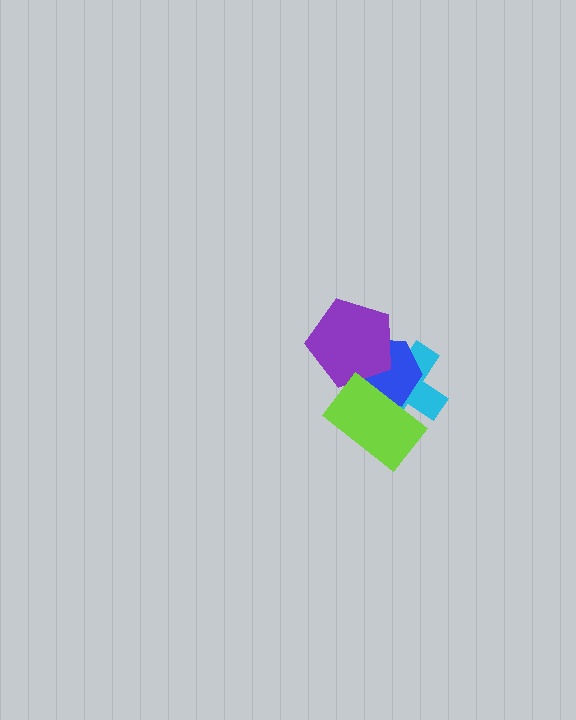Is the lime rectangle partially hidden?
No, no other shape covers it.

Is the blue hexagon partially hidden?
Yes, it is partially covered by another shape.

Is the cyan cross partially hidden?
Yes, it is partially covered by another shape.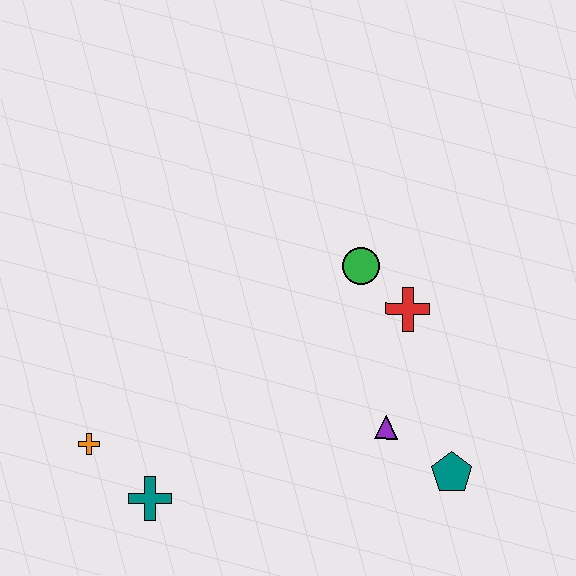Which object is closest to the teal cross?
The orange cross is closest to the teal cross.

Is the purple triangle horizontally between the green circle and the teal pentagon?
Yes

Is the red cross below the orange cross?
No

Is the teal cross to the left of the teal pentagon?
Yes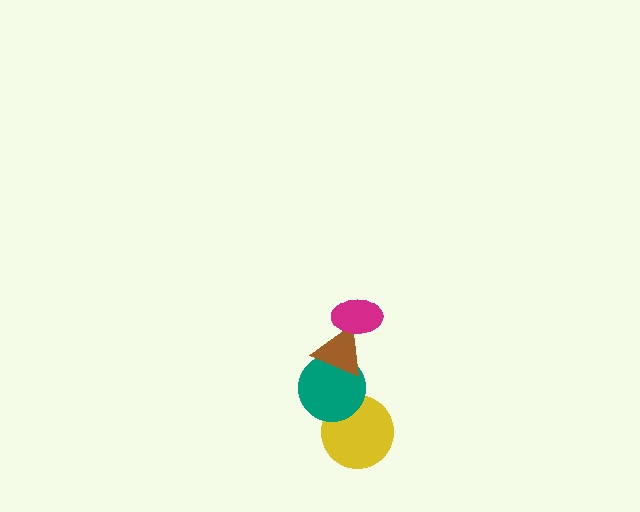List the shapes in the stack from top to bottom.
From top to bottom: the magenta ellipse, the brown triangle, the teal circle, the yellow circle.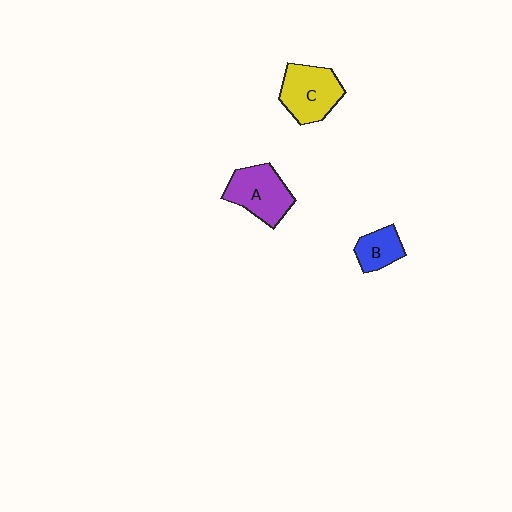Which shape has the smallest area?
Shape B (blue).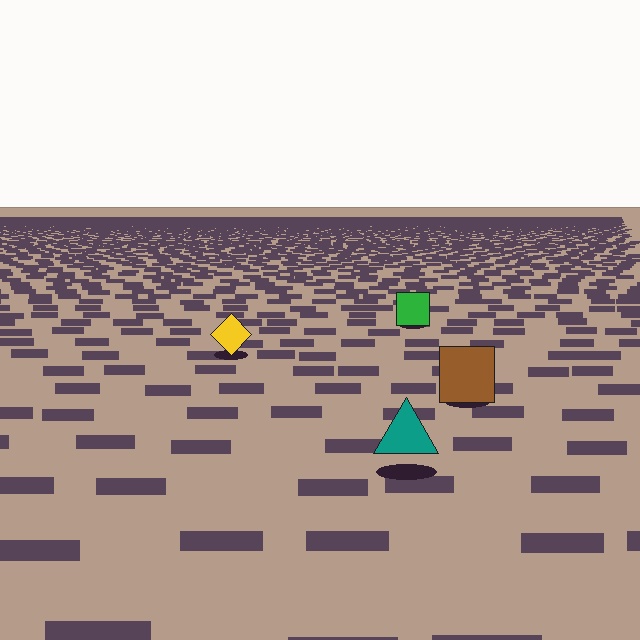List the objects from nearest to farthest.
From nearest to farthest: the teal triangle, the brown square, the yellow diamond, the green square.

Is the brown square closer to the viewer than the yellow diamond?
Yes. The brown square is closer — you can tell from the texture gradient: the ground texture is coarser near it.